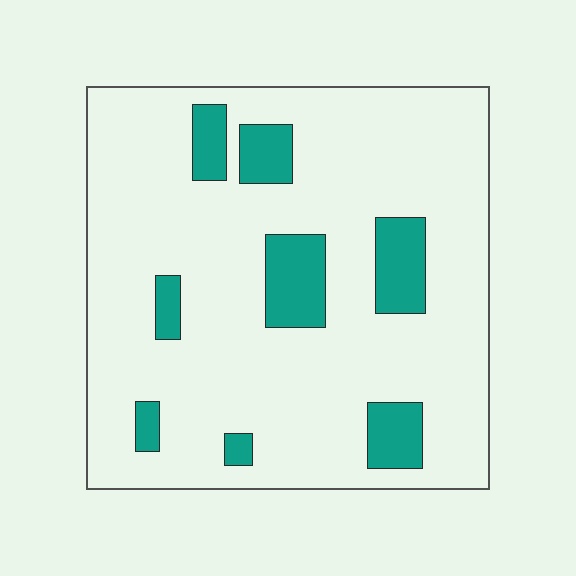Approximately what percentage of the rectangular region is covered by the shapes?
Approximately 15%.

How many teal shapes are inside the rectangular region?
8.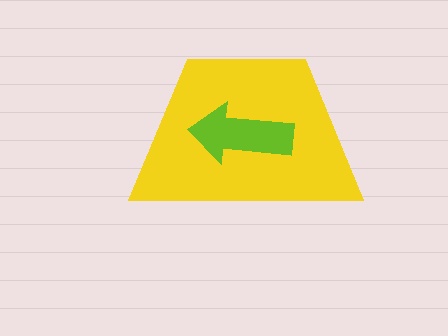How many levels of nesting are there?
2.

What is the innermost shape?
The lime arrow.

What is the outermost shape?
The yellow trapezoid.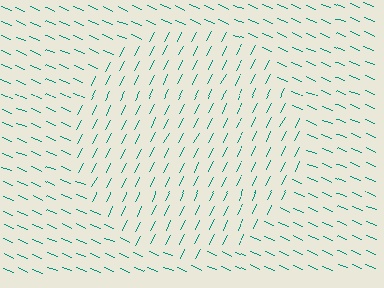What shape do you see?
I see a circle.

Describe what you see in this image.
The image is filled with small teal line segments. A circle region in the image has lines oriented differently from the surrounding lines, creating a visible texture boundary.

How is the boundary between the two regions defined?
The boundary is defined purely by a change in line orientation (approximately 85 degrees difference). All lines are the same color and thickness.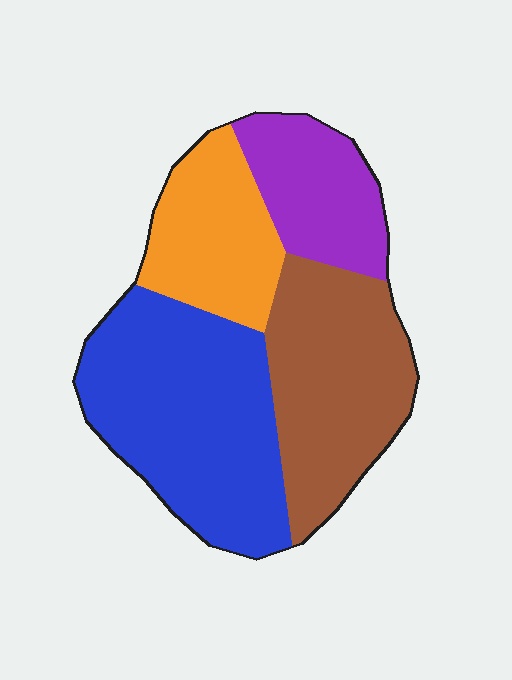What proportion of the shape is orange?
Orange covers roughly 20% of the shape.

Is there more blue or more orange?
Blue.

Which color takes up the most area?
Blue, at roughly 35%.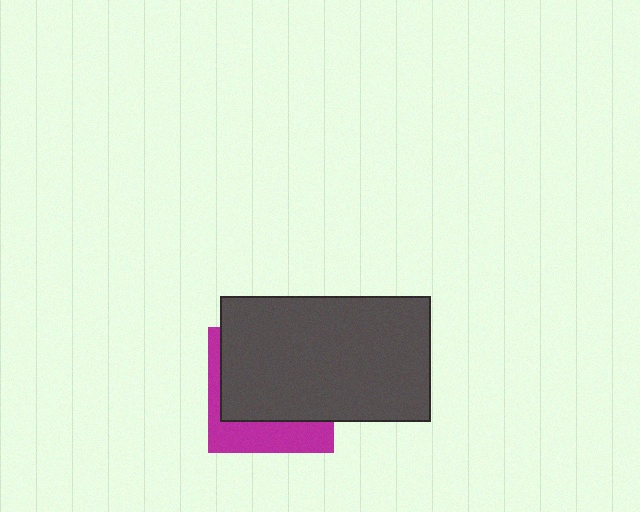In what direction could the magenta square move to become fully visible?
The magenta square could move down. That would shift it out from behind the dark gray rectangle entirely.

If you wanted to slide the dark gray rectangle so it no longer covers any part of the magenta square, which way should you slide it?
Slide it up — that is the most direct way to separate the two shapes.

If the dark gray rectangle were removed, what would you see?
You would see the complete magenta square.